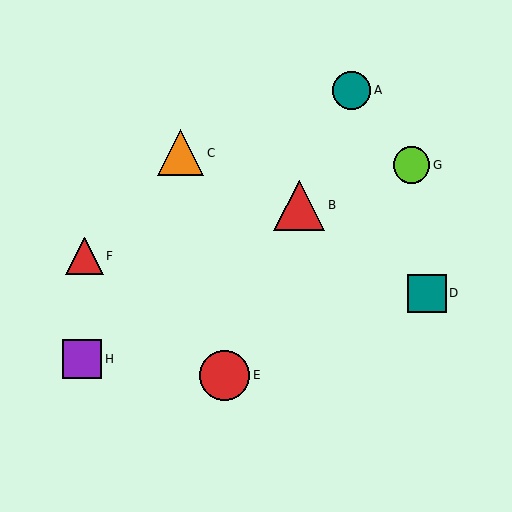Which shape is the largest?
The red triangle (labeled B) is the largest.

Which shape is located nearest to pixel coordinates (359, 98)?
The teal circle (labeled A) at (352, 90) is nearest to that location.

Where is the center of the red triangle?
The center of the red triangle is at (299, 205).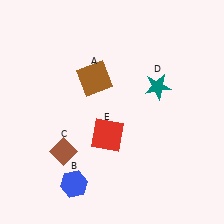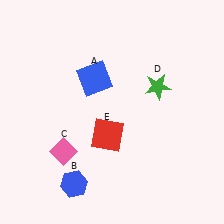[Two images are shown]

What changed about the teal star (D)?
In Image 1, D is teal. In Image 2, it changed to green.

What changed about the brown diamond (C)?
In Image 1, C is brown. In Image 2, it changed to pink.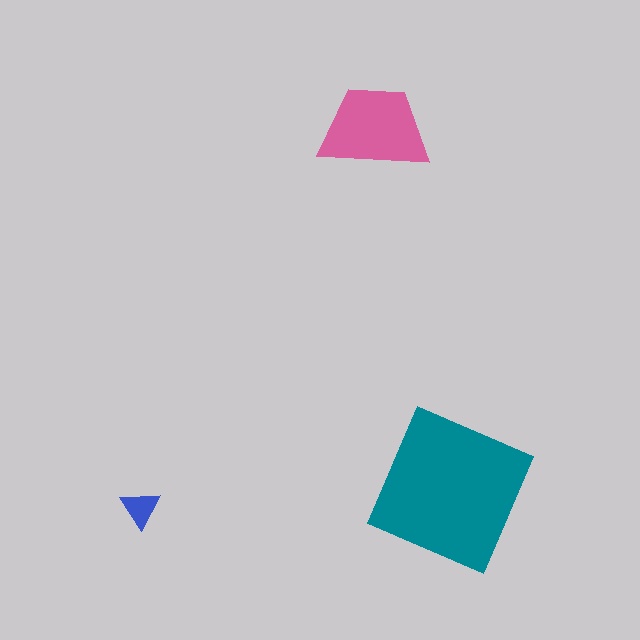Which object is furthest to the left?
The blue triangle is leftmost.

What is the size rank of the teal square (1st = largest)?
1st.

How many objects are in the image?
There are 3 objects in the image.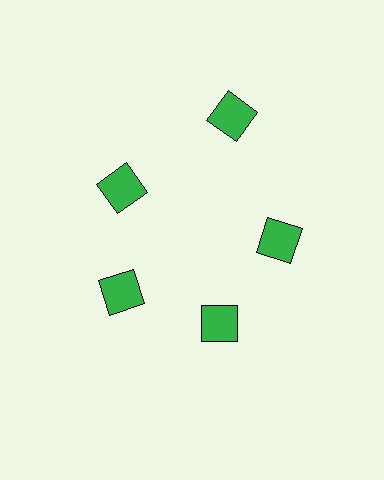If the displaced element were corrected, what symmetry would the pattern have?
It would have 5-fold rotational symmetry — the pattern would map onto itself every 72 degrees.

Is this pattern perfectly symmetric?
No. The 5 green squares are arranged in a ring, but one element near the 1 o'clock position is pushed outward from the center, breaking the 5-fold rotational symmetry.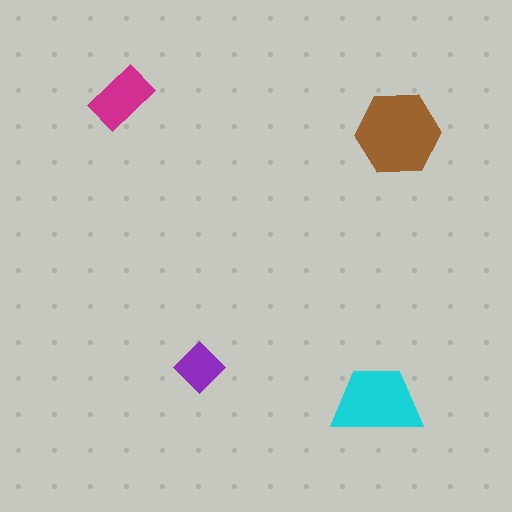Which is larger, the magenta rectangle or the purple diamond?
The magenta rectangle.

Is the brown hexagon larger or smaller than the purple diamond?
Larger.